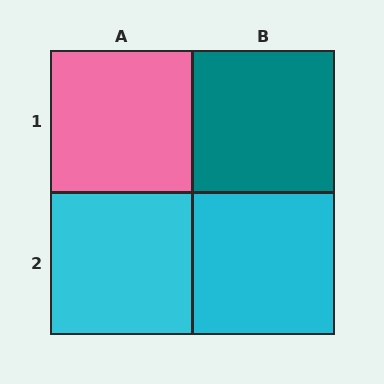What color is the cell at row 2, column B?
Cyan.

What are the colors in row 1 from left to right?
Pink, teal.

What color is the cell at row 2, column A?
Cyan.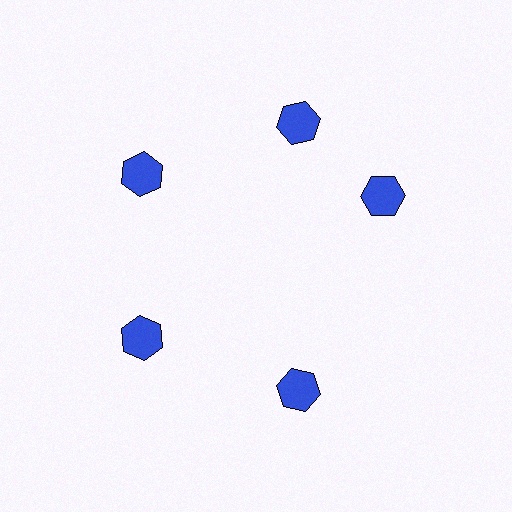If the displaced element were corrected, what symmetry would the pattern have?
It would have 5-fold rotational symmetry — the pattern would map onto itself every 72 degrees.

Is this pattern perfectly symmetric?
No. The 5 blue hexagons are arranged in a ring, but one element near the 3 o'clock position is rotated out of alignment along the ring, breaking the 5-fold rotational symmetry.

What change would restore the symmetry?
The symmetry would be restored by rotating it back into even spacing with its neighbors so that all 5 hexagons sit at equal angles and equal distance from the center.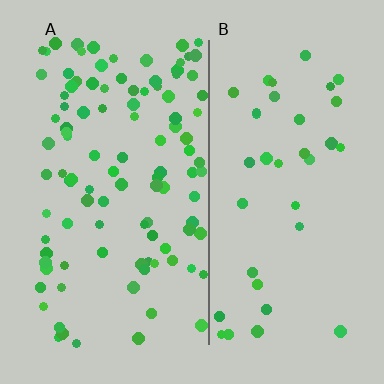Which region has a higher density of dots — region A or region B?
A (the left).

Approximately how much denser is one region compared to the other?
Approximately 2.8× — region A over region B.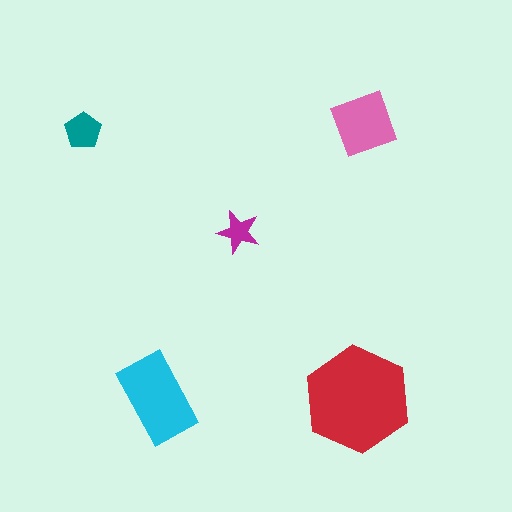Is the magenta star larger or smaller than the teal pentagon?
Smaller.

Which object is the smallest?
The magenta star.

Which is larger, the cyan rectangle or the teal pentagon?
The cyan rectangle.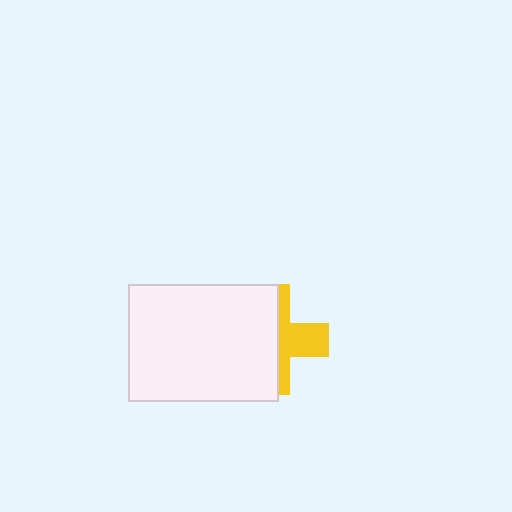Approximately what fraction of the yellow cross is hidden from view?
Roughly 62% of the yellow cross is hidden behind the white rectangle.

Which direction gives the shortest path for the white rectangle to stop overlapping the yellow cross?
Moving left gives the shortest separation.